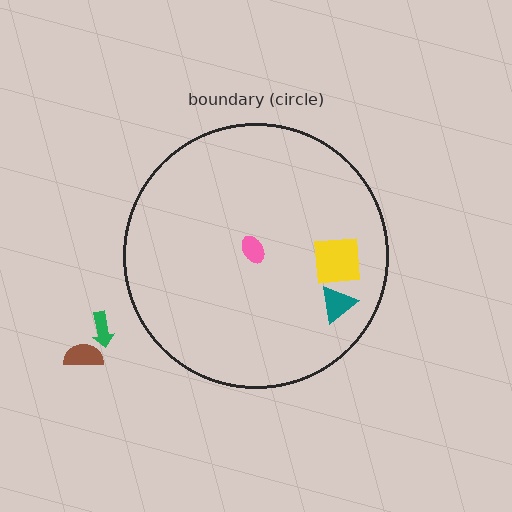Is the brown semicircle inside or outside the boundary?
Outside.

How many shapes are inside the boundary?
3 inside, 2 outside.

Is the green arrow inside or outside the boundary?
Outside.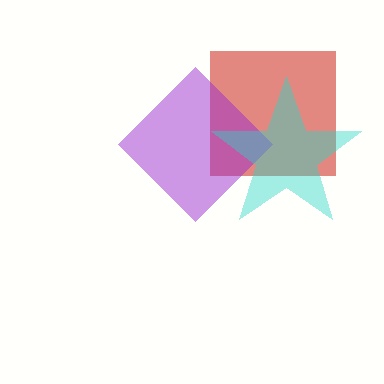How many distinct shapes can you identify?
There are 3 distinct shapes: a red square, a purple diamond, a cyan star.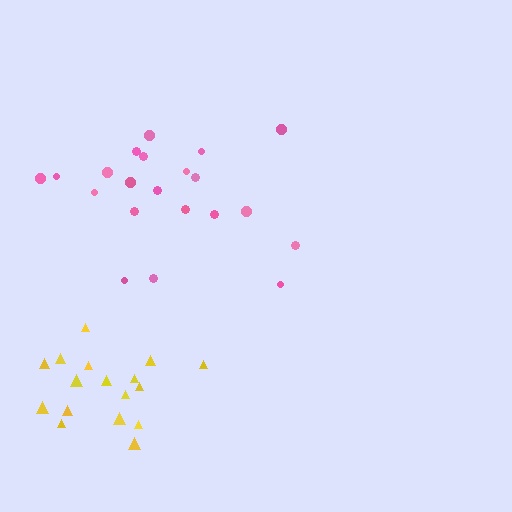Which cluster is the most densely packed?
Yellow.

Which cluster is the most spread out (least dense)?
Pink.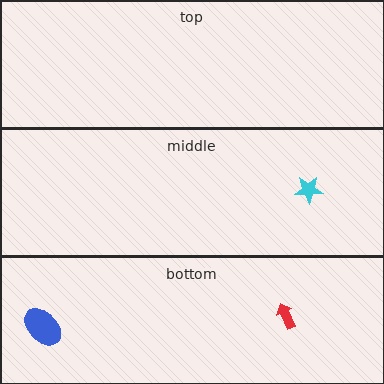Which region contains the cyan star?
The middle region.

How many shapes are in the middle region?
1.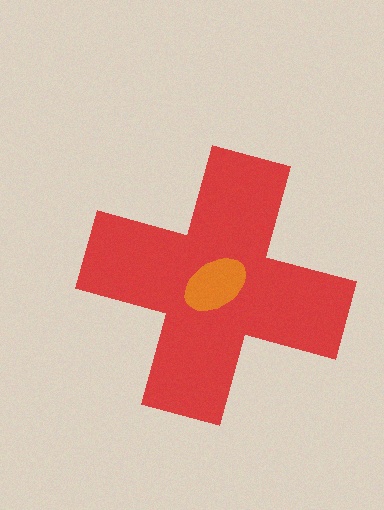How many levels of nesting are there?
2.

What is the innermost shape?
The orange ellipse.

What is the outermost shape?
The red cross.